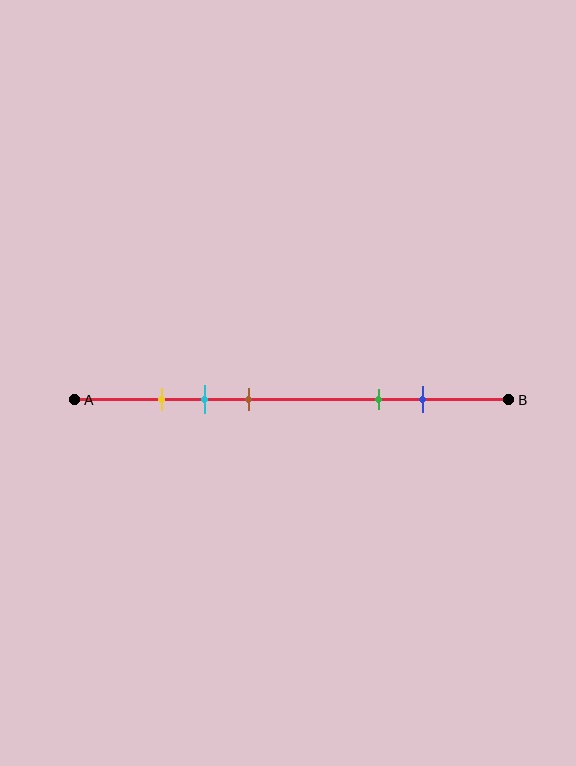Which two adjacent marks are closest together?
The yellow and cyan marks are the closest adjacent pair.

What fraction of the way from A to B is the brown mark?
The brown mark is approximately 40% (0.4) of the way from A to B.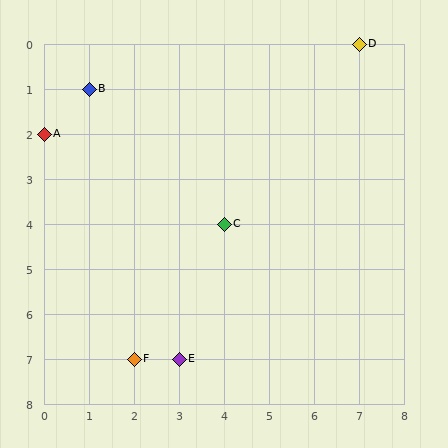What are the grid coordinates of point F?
Point F is at grid coordinates (2, 7).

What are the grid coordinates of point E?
Point E is at grid coordinates (3, 7).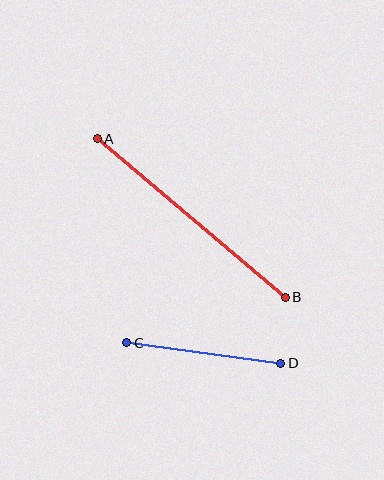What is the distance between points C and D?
The distance is approximately 156 pixels.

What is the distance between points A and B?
The distance is approximately 246 pixels.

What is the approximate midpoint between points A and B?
The midpoint is at approximately (191, 218) pixels.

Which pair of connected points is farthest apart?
Points A and B are farthest apart.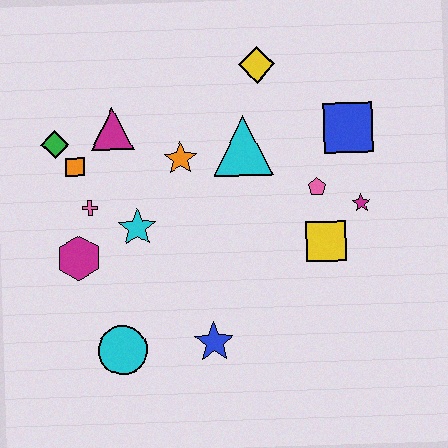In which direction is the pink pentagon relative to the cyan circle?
The pink pentagon is to the right of the cyan circle.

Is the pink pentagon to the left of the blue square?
Yes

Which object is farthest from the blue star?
The yellow diamond is farthest from the blue star.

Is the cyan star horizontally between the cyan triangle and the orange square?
Yes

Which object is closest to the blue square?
The pink pentagon is closest to the blue square.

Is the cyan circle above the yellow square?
No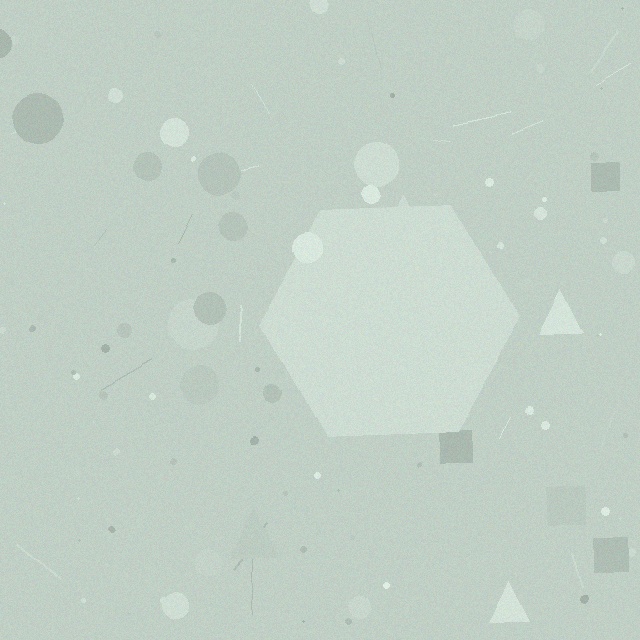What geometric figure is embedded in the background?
A hexagon is embedded in the background.